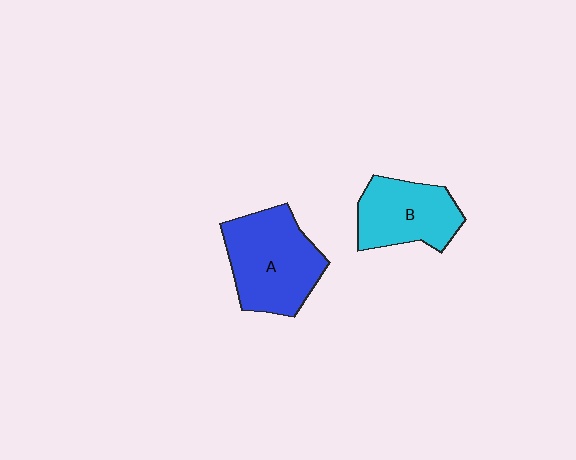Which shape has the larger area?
Shape A (blue).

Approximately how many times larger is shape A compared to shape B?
Approximately 1.3 times.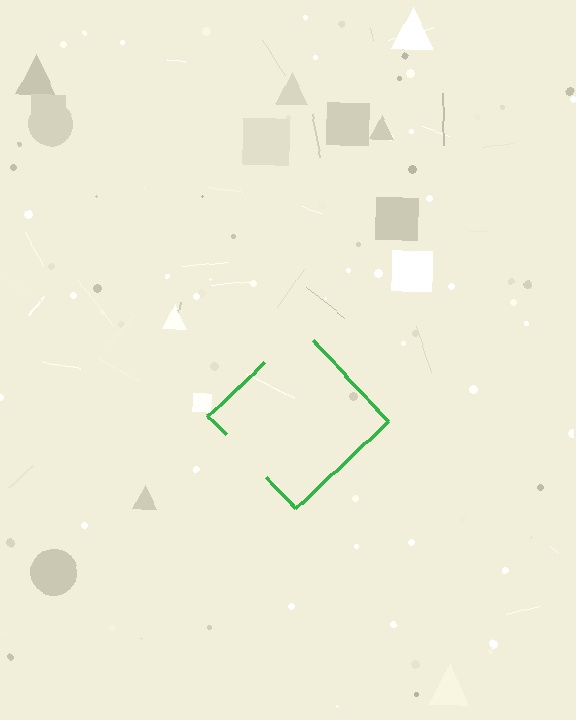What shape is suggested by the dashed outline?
The dashed outline suggests a diamond.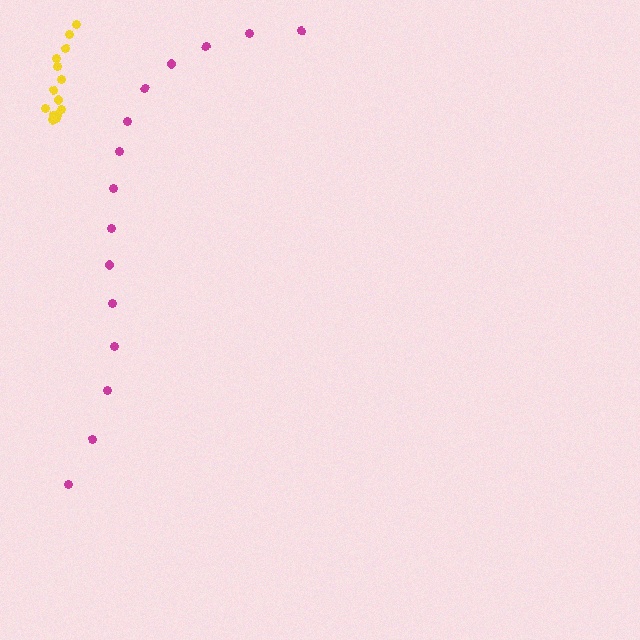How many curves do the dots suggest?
There are 2 distinct paths.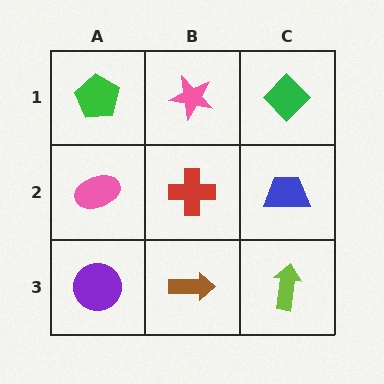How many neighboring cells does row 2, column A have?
3.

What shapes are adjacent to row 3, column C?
A blue trapezoid (row 2, column C), a brown arrow (row 3, column B).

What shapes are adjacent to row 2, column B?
A pink star (row 1, column B), a brown arrow (row 3, column B), a pink ellipse (row 2, column A), a blue trapezoid (row 2, column C).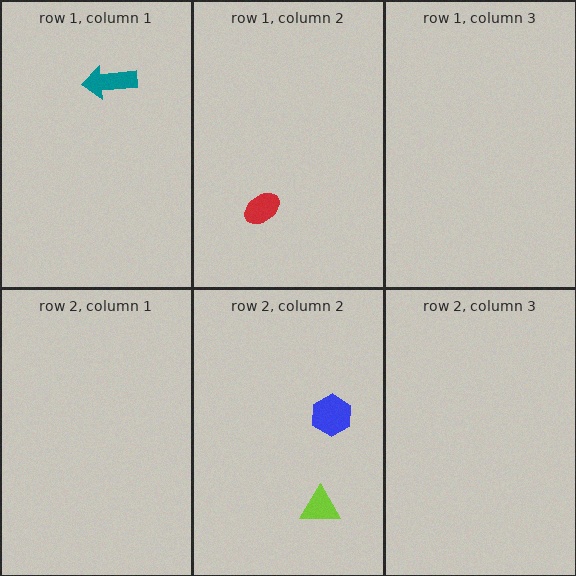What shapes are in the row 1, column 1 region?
The teal arrow.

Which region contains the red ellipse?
The row 1, column 2 region.